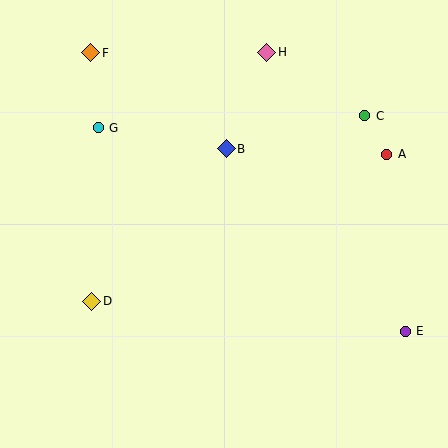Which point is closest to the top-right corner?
Point C is closest to the top-right corner.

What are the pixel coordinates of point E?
Point E is at (405, 331).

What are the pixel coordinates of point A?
Point A is at (387, 154).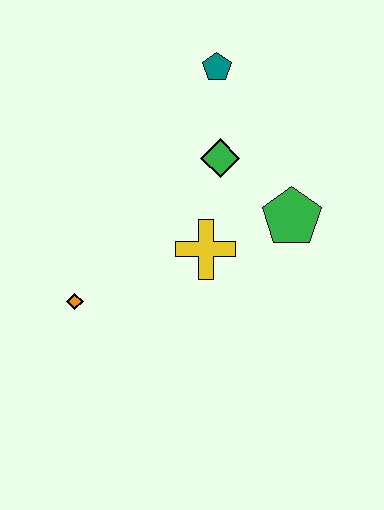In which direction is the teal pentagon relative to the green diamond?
The teal pentagon is above the green diamond.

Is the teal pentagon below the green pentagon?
No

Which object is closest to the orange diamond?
The yellow cross is closest to the orange diamond.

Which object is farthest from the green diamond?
The orange diamond is farthest from the green diamond.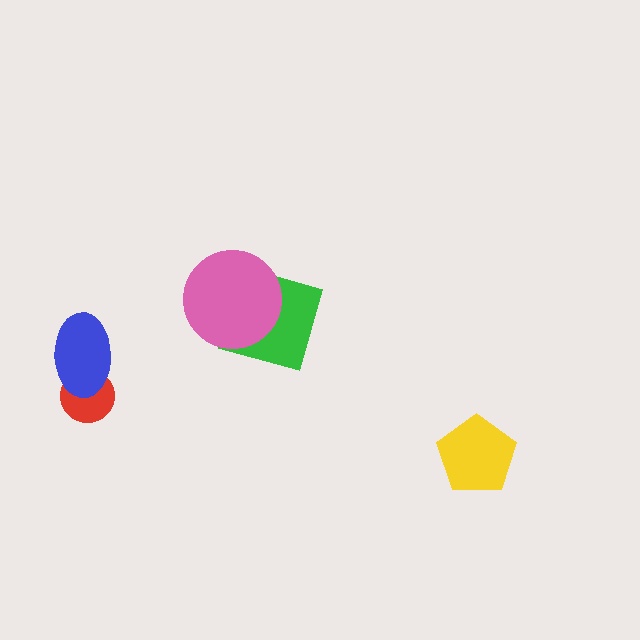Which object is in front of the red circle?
The blue ellipse is in front of the red circle.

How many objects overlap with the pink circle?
1 object overlaps with the pink circle.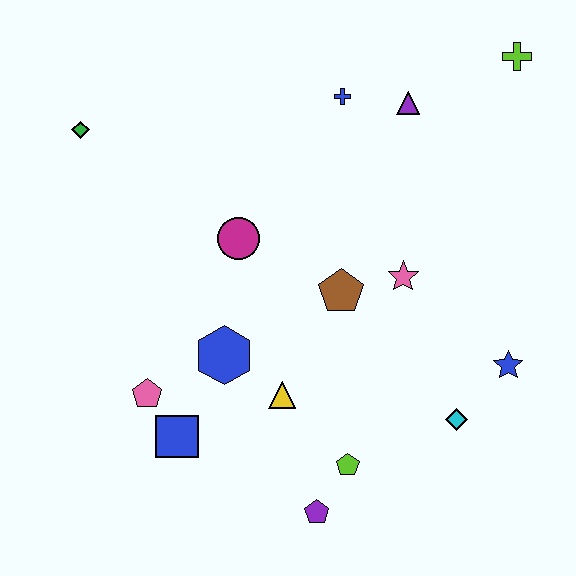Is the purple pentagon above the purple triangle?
No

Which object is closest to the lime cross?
The purple triangle is closest to the lime cross.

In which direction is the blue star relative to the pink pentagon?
The blue star is to the right of the pink pentagon.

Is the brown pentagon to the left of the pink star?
Yes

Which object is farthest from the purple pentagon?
The lime cross is farthest from the purple pentagon.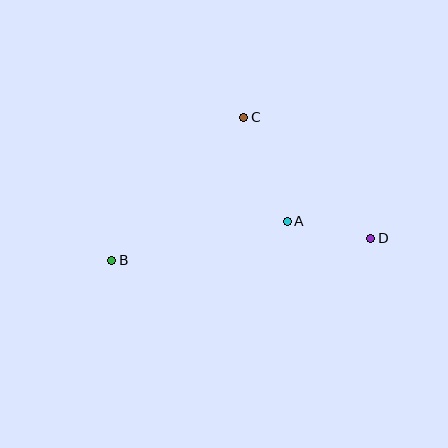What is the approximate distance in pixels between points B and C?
The distance between B and C is approximately 194 pixels.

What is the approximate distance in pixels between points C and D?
The distance between C and D is approximately 175 pixels.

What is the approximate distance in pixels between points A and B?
The distance between A and B is approximately 180 pixels.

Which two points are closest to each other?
Points A and D are closest to each other.